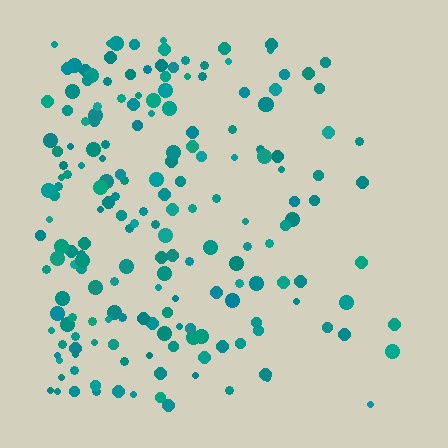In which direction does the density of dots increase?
From right to left, with the left side densest.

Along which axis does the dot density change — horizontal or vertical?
Horizontal.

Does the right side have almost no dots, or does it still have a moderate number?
Still a moderate number, just noticeably fewer than the left.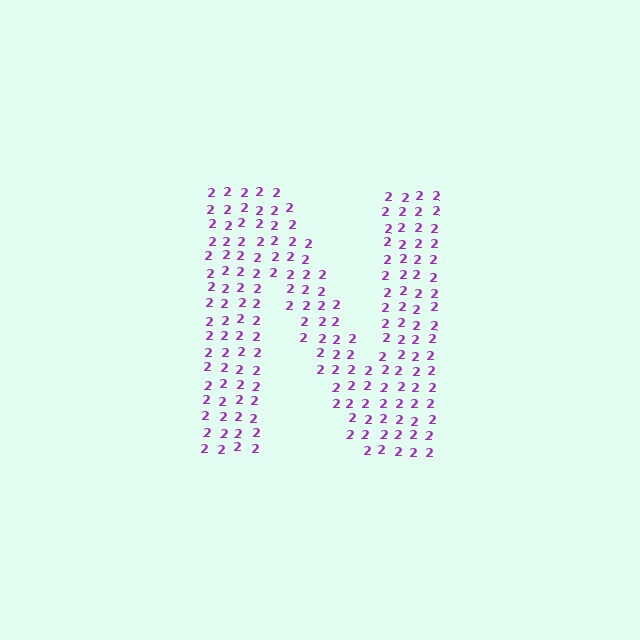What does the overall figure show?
The overall figure shows the letter N.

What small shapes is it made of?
It is made of small digit 2's.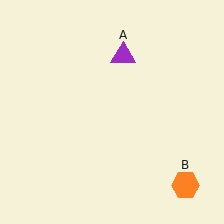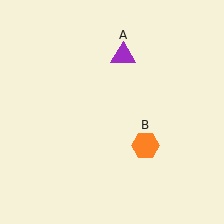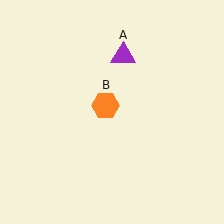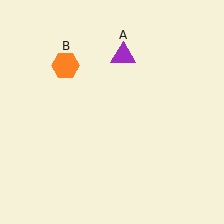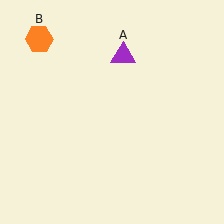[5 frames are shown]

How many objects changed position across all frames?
1 object changed position: orange hexagon (object B).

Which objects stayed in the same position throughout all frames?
Purple triangle (object A) remained stationary.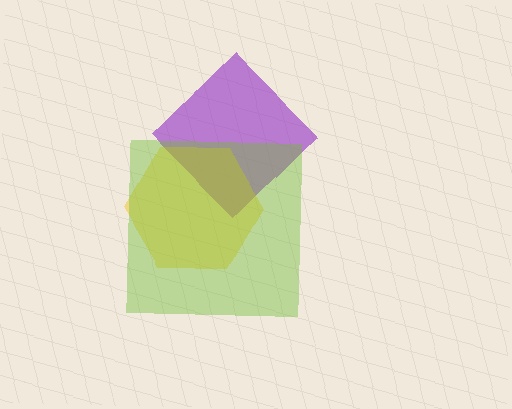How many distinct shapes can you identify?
There are 3 distinct shapes: a purple diamond, a yellow hexagon, a lime square.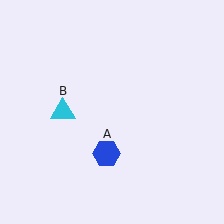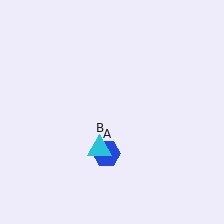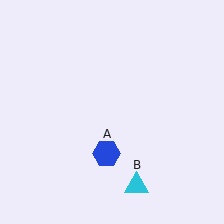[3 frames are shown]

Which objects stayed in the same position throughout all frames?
Blue hexagon (object A) remained stationary.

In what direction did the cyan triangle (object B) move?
The cyan triangle (object B) moved down and to the right.